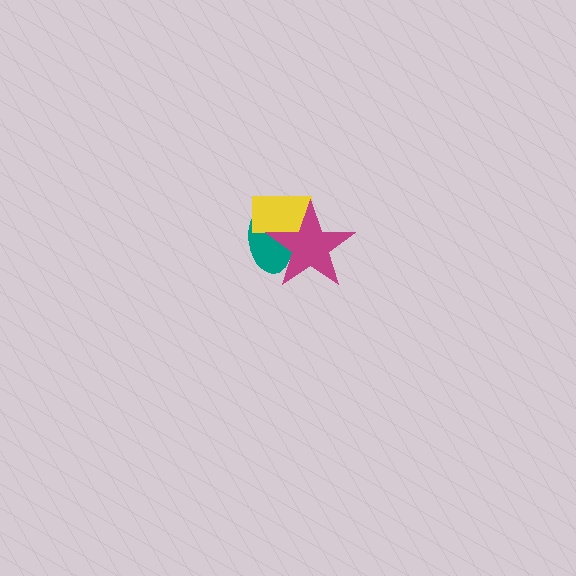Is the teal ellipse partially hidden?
Yes, it is partially covered by another shape.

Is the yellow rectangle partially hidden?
Yes, it is partially covered by another shape.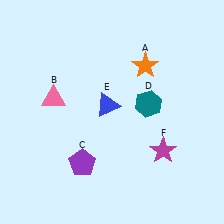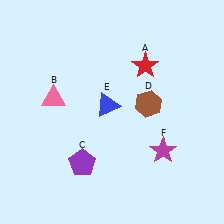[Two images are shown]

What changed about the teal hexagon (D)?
In Image 1, D is teal. In Image 2, it changed to brown.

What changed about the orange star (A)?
In Image 1, A is orange. In Image 2, it changed to red.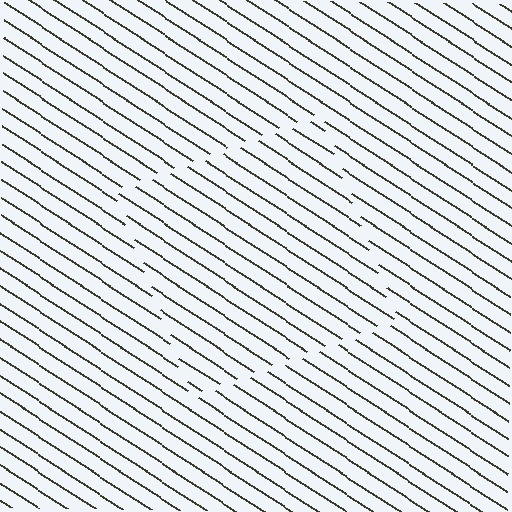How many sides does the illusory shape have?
4 sides — the line-ends trace a square.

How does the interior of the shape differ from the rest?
The interior of the shape contains the same grating, shifted by half a period — the contour is defined by the phase discontinuity where line-ends from the inner and outer gratings abut.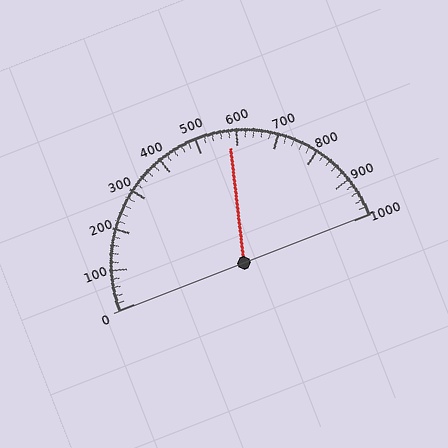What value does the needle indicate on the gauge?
The needle indicates approximately 580.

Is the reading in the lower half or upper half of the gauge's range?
The reading is in the upper half of the range (0 to 1000).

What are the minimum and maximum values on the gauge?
The gauge ranges from 0 to 1000.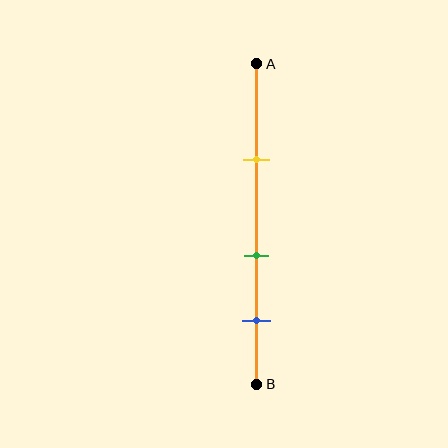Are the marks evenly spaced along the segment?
Yes, the marks are approximately evenly spaced.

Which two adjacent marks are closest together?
The green and blue marks are the closest adjacent pair.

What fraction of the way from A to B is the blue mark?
The blue mark is approximately 80% (0.8) of the way from A to B.